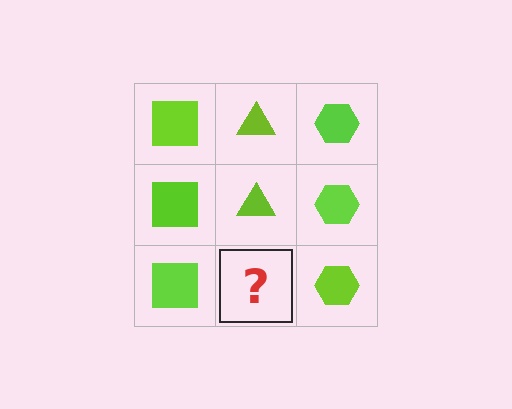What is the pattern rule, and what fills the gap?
The rule is that each column has a consistent shape. The gap should be filled with a lime triangle.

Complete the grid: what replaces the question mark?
The question mark should be replaced with a lime triangle.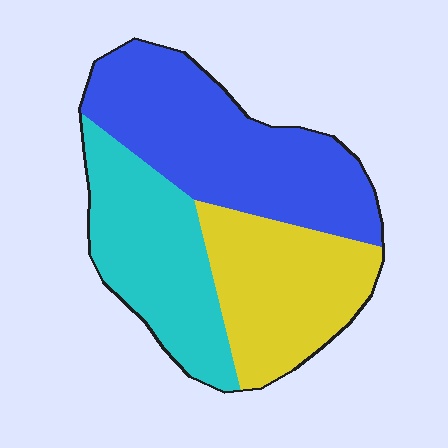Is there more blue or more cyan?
Blue.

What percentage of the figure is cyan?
Cyan covers about 30% of the figure.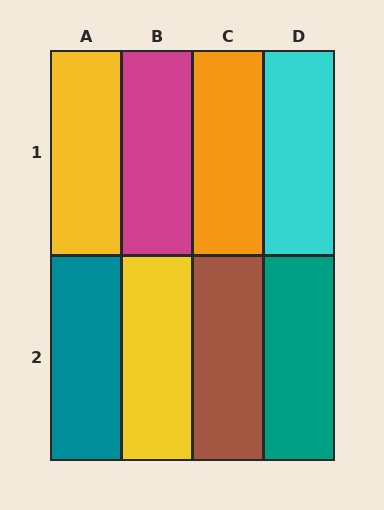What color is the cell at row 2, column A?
Teal.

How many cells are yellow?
2 cells are yellow.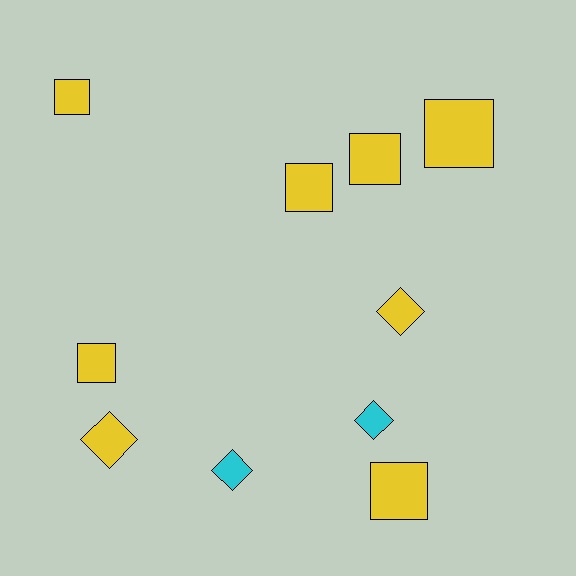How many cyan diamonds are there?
There are 2 cyan diamonds.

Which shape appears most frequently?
Square, with 6 objects.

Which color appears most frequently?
Yellow, with 8 objects.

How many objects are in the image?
There are 10 objects.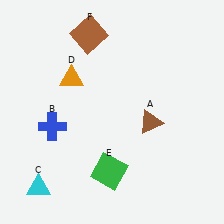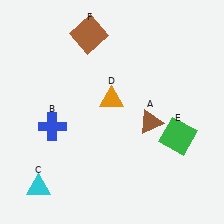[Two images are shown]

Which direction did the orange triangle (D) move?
The orange triangle (D) moved right.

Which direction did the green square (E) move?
The green square (E) moved right.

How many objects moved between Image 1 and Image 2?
2 objects moved between the two images.